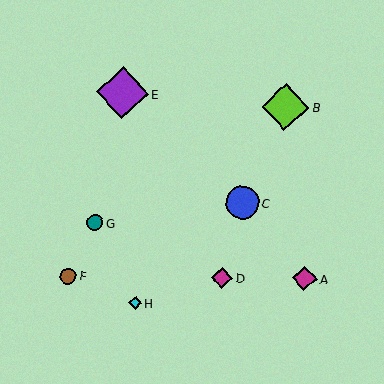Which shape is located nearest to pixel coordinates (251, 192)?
The blue circle (labeled C) at (242, 203) is nearest to that location.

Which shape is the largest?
The purple diamond (labeled E) is the largest.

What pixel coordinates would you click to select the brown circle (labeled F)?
Click at (68, 276) to select the brown circle F.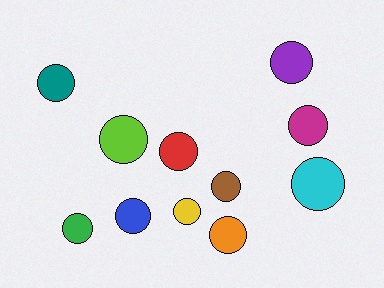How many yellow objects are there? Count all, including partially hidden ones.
There is 1 yellow object.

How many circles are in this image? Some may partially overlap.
There are 11 circles.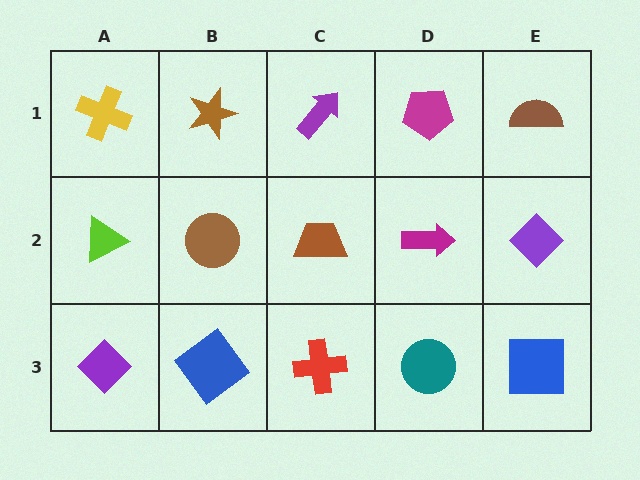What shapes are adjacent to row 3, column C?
A brown trapezoid (row 2, column C), a blue diamond (row 3, column B), a teal circle (row 3, column D).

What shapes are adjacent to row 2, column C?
A purple arrow (row 1, column C), a red cross (row 3, column C), a brown circle (row 2, column B), a magenta arrow (row 2, column D).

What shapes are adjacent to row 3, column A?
A lime triangle (row 2, column A), a blue diamond (row 3, column B).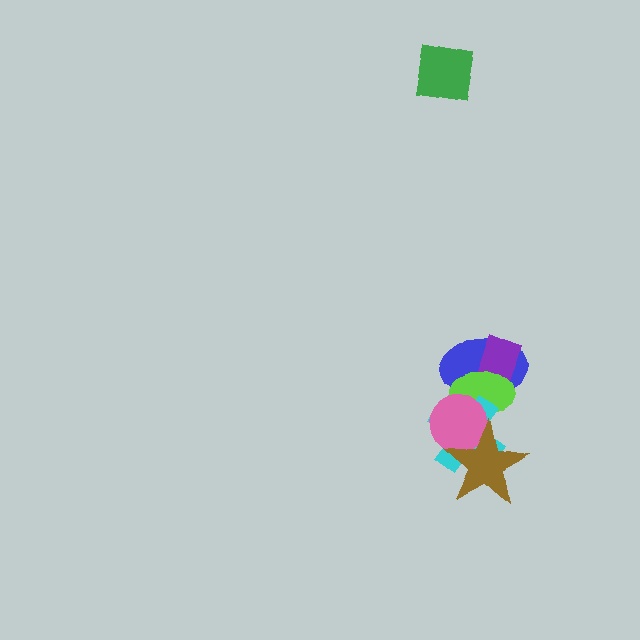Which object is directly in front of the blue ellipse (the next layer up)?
The purple rectangle is directly in front of the blue ellipse.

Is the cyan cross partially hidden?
Yes, it is partially covered by another shape.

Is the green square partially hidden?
No, no other shape covers it.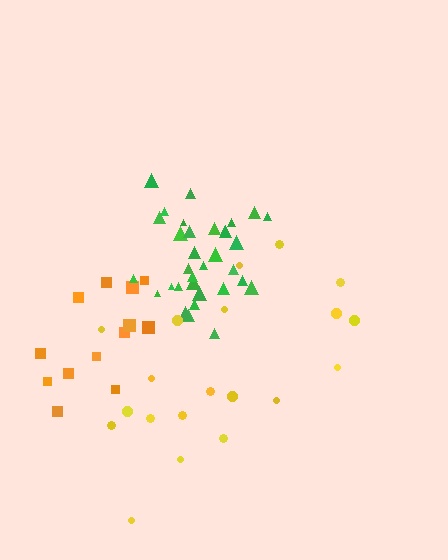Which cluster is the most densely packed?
Green.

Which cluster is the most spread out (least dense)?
Yellow.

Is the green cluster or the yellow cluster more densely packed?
Green.